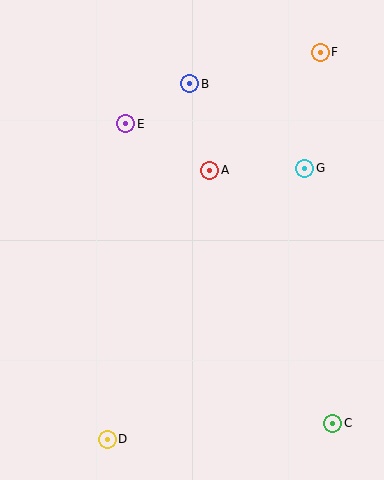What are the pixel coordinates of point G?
Point G is at (305, 168).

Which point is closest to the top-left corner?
Point E is closest to the top-left corner.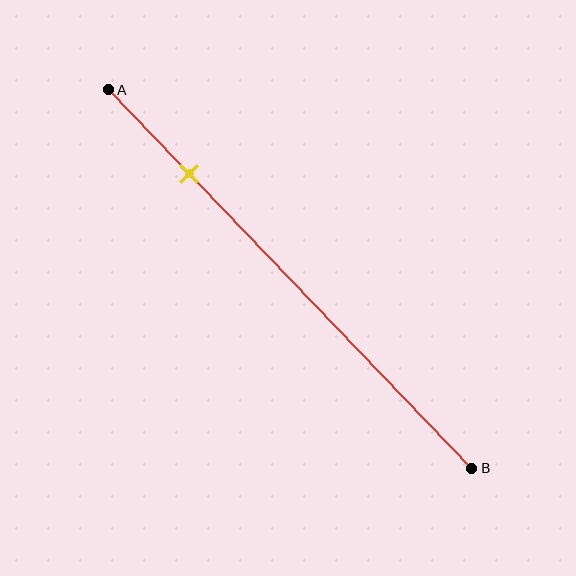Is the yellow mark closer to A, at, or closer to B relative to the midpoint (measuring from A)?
The yellow mark is closer to point A than the midpoint of segment AB.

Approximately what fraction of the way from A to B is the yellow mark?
The yellow mark is approximately 20% of the way from A to B.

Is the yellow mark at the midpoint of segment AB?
No, the mark is at about 20% from A, not at the 50% midpoint.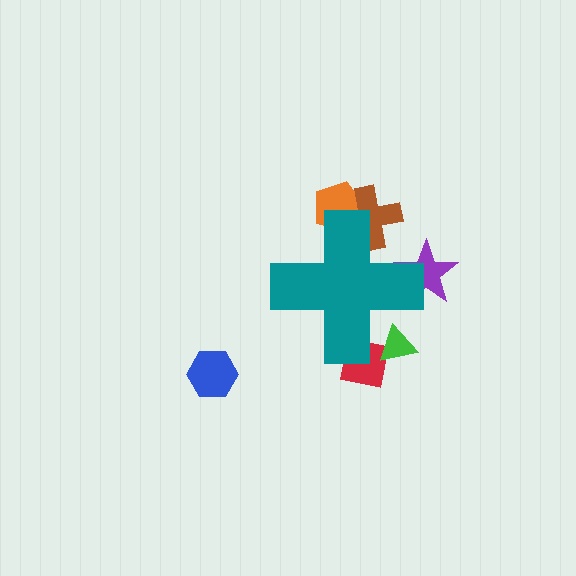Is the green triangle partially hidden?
Yes, the green triangle is partially hidden behind the teal cross.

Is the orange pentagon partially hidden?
Yes, the orange pentagon is partially hidden behind the teal cross.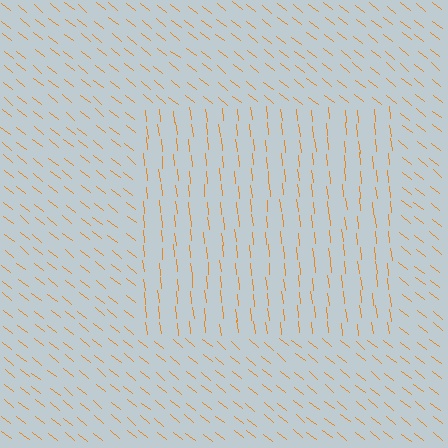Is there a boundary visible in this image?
Yes, there is a texture boundary formed by a change in line orientation.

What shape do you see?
I see a rectangle.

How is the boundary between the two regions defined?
The boundary is defined purely by a change in line orientation (approximately 45 degrees difference). All lines are the same color and thickness.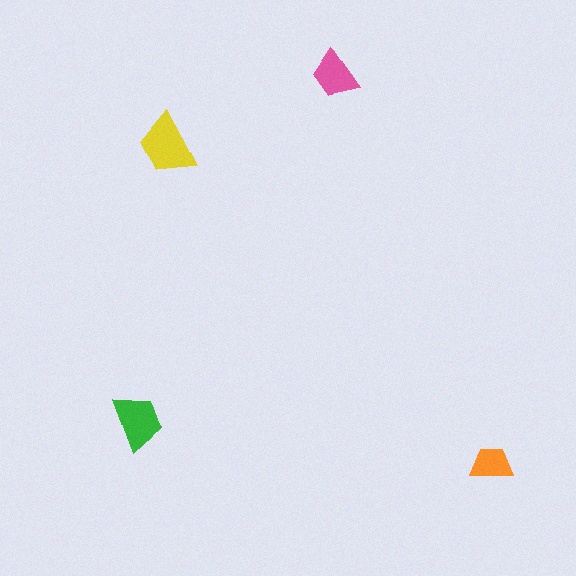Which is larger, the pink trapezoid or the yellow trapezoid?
The yellow one.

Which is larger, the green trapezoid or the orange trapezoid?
The green one.